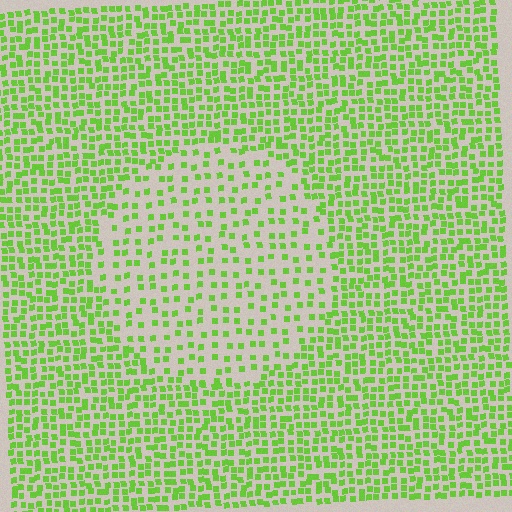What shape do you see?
I see a circle.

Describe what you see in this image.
The image contains small lime elements arranged at two different densities. A circle-shaped region is visible where the elements are less densely packed than the surrounding area.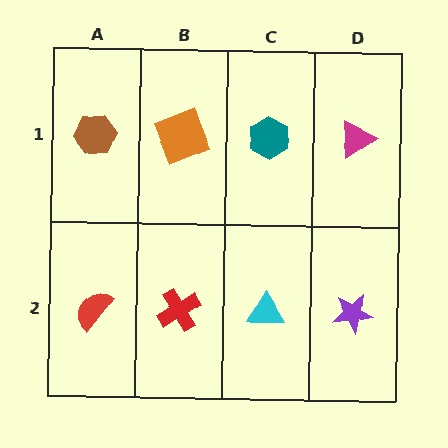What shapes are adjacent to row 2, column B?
An orange square (row 1, column B), a red semicircle (row 2, column A), a cyan triangle (row 2, column C).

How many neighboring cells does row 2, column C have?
3.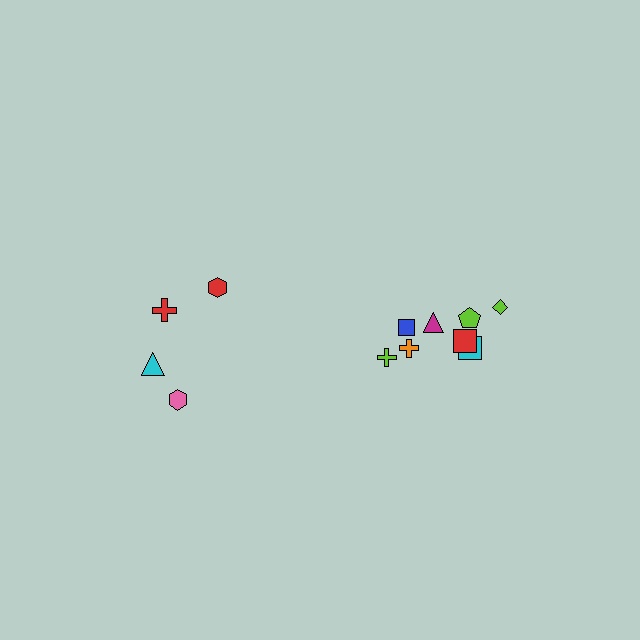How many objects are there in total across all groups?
There are 12 objects.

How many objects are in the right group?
There are 8 objects.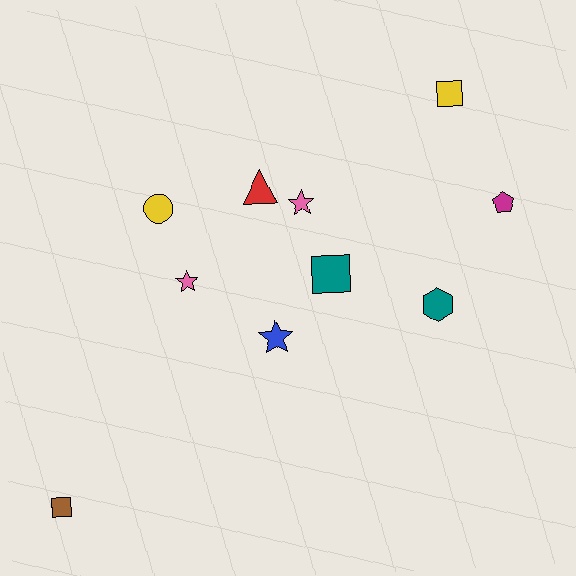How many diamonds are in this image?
There are no diamonds.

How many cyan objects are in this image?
There are no cyan objects.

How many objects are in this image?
There are 10 objects.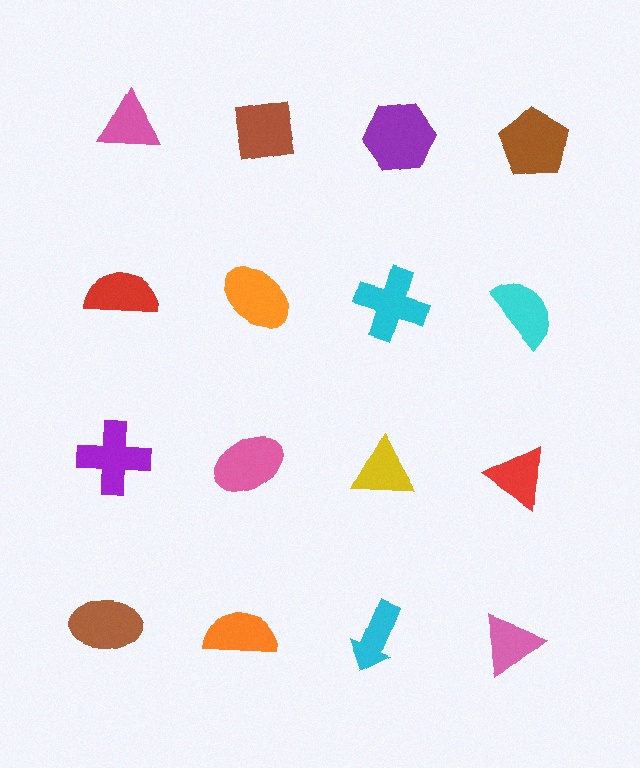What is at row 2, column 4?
A cyan semicircle.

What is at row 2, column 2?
An orange ellipse.